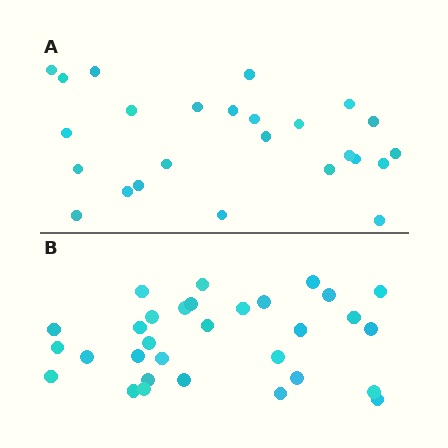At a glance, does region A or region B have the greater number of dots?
Region B (the bottom region) has more dots.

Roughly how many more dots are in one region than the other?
Region B has about 6 more dots than region A.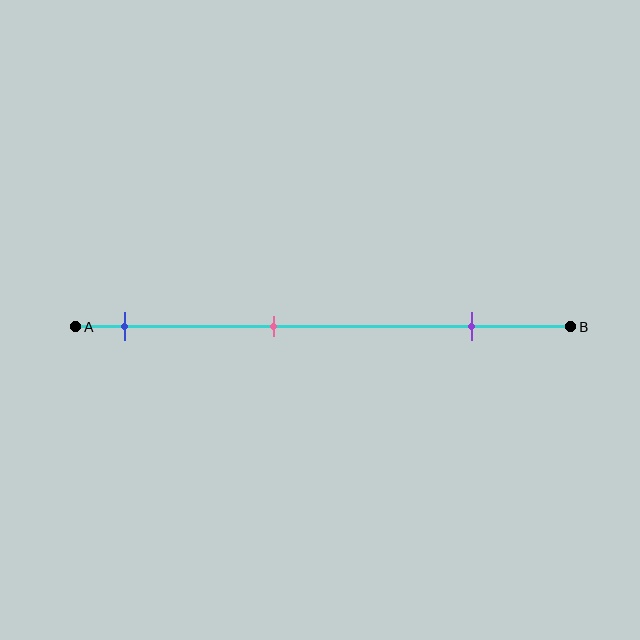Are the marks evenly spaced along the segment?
Yes, the marks are approximately evenly spaced.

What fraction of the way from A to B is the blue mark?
The blue mark is approximately 10% (0.1) of the way from A to B.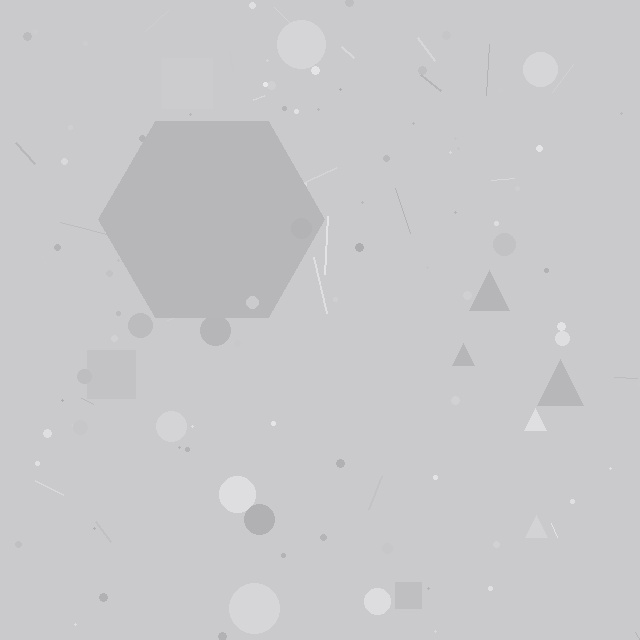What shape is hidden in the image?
A hexagon is hidden in the image.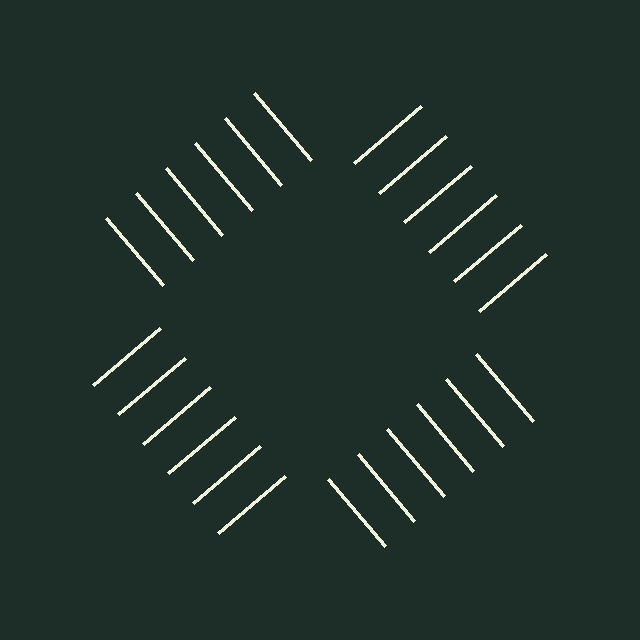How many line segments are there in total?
24 — 6 along each of the 4 edges.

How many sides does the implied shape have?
4 sides — the line-ends trace a square.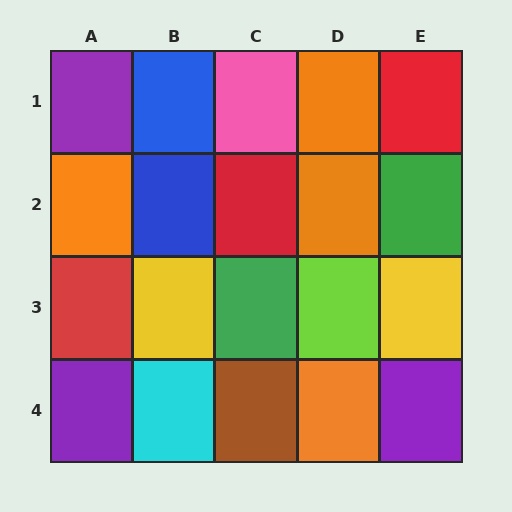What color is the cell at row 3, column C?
Green.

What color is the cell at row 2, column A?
Orange.